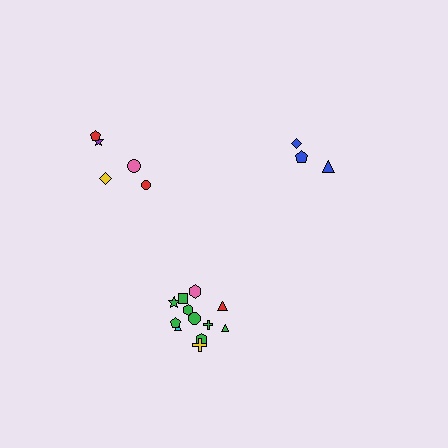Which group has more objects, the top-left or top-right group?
The top-left group.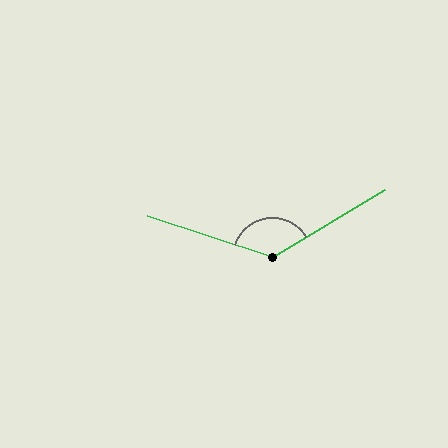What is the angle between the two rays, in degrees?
Approximately 131 degrees.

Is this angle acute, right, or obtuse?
It is obtuse.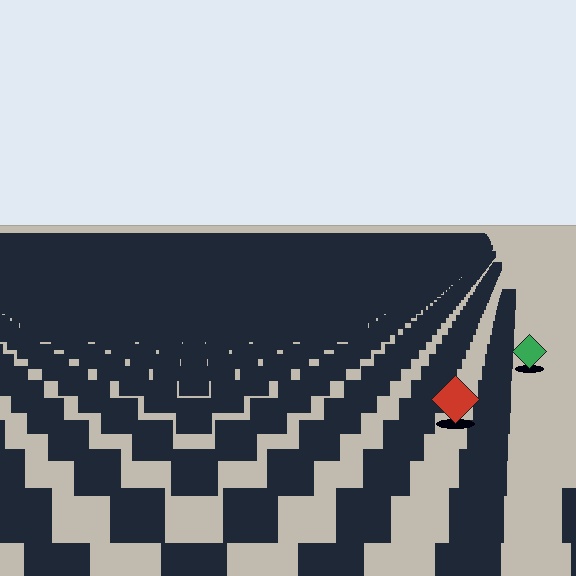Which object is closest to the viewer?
The red diamond is closest. The texture marks near it are larger and more spread out.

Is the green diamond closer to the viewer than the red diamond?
No. The red diamond is closer — you can tell from the texture gradient: the ground texture is coarser near it.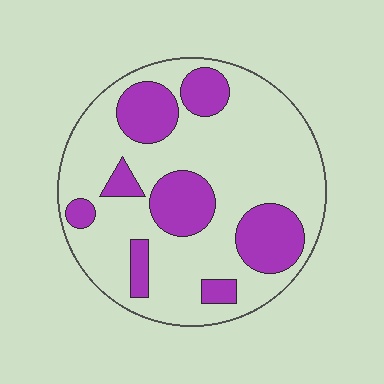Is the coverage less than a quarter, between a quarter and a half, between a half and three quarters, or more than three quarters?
Between a quarter and a half.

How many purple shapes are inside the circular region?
8.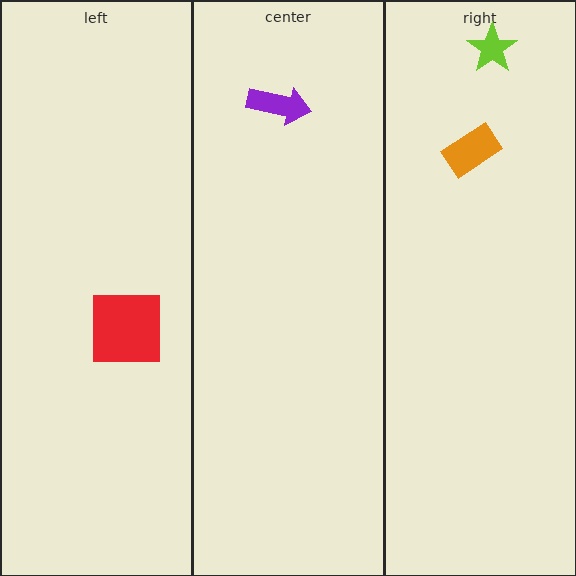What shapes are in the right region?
The lime star, the orange rectangle.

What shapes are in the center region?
The purple arrow.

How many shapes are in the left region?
1.